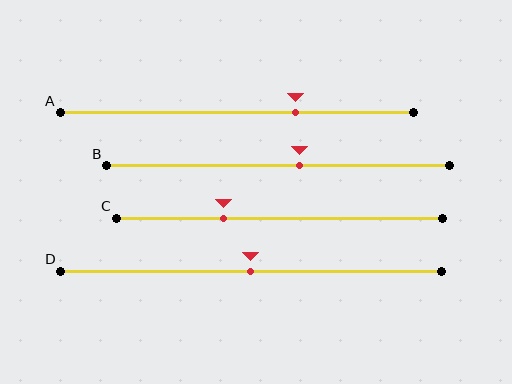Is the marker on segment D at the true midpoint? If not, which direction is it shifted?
Yes, the marker on segment D is at the true midpoint.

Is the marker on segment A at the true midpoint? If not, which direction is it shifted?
No, the marker on segment A is shifted to the right by about 17% of the segment length.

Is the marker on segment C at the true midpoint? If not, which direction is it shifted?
No, the marker on segment C is shifted to the left by about 17% of the segment length.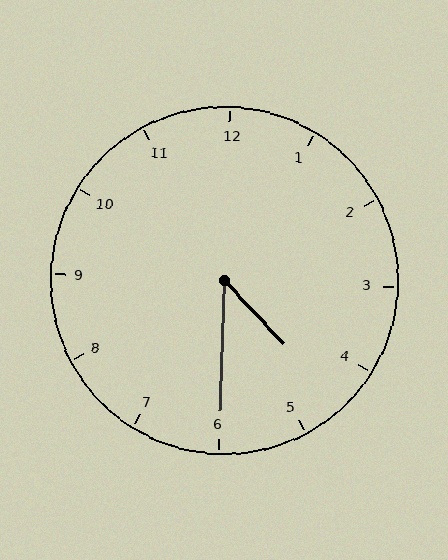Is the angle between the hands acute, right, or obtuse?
It is acute.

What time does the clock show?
4:30.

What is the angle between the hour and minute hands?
Approximately 45 degrees.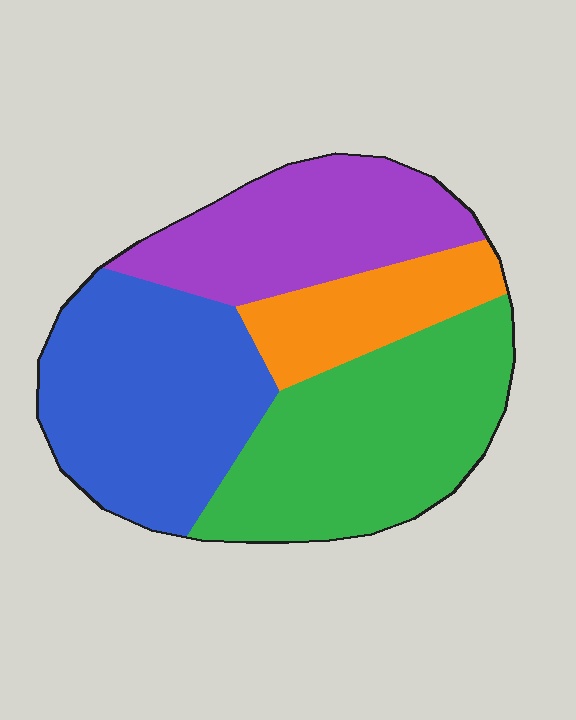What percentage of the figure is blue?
Blue covers around 30% of the figure.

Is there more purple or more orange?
Purple.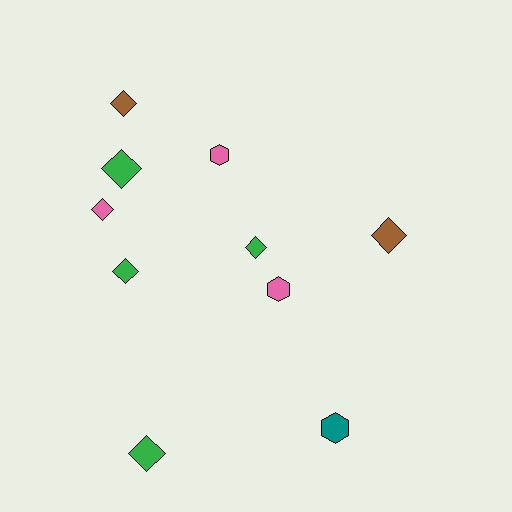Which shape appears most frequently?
Diamond, with 7 objects.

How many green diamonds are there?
There are 4 green diamonds.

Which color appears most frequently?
Green, with 4 objects.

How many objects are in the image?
There are 10 objects.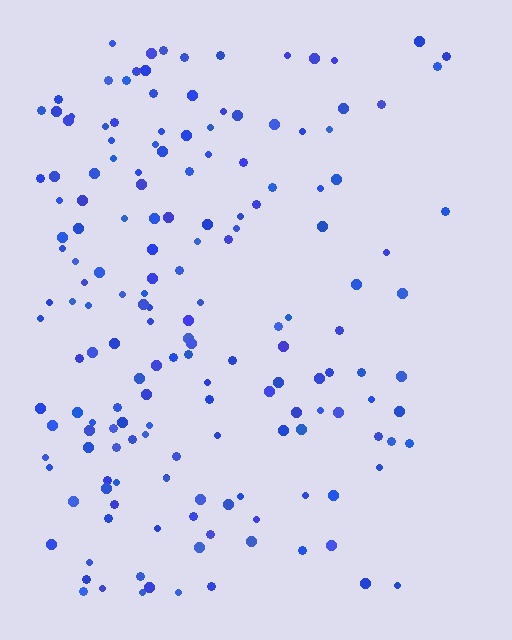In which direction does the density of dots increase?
From right to left, with the left side densest.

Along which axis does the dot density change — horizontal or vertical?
Horizontal.